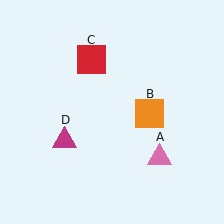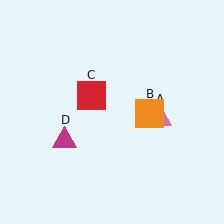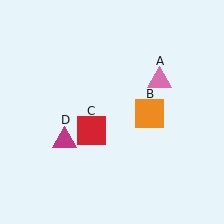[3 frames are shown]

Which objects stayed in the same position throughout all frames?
Orange square (object B) and magenta triangle (object D) remained stationary.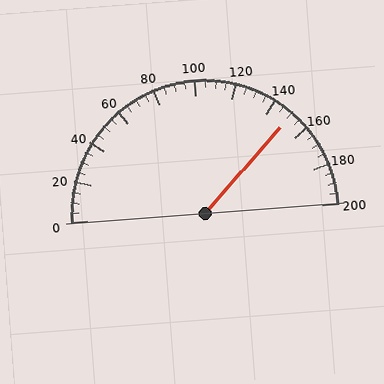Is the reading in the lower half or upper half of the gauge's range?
The reading is in the upper half of the range (0 to 200).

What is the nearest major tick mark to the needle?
The nearest major tick mark is 160.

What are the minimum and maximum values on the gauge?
The gauge ranges from 0 to 200.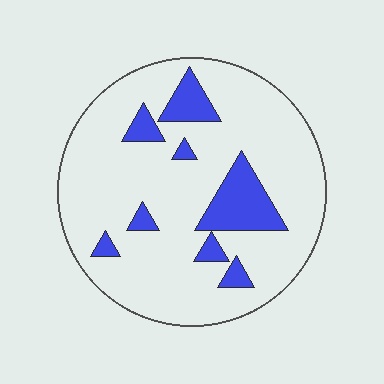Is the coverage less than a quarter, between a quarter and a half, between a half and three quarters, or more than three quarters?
Less than a quarter.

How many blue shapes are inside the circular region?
8.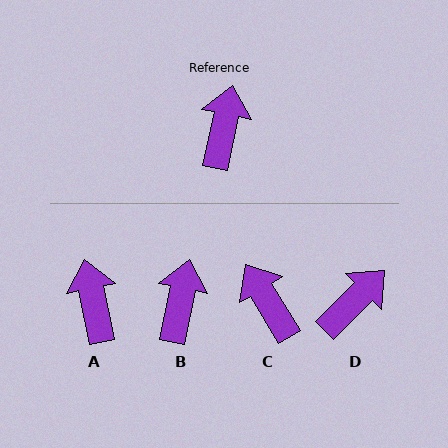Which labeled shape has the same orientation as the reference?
B.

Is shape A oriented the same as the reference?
No, it is off by about 24 degrees.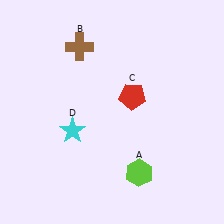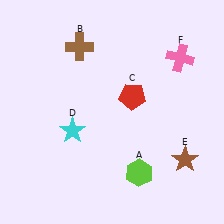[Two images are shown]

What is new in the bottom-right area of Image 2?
A brown star (E) was added in the bottom-right area of Image 2.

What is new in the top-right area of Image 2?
A pink cross (F) was added in the top-right area of Image 2.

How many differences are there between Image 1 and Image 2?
There are 2 differences between the two images.